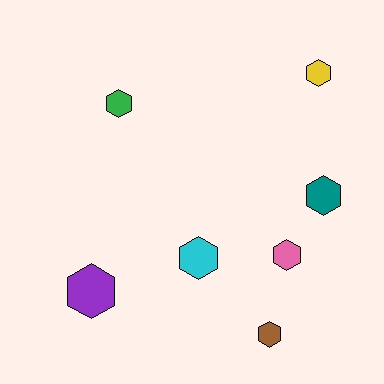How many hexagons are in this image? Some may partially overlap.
There are 7 hexagons.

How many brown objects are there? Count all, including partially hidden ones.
There is 1 brown object.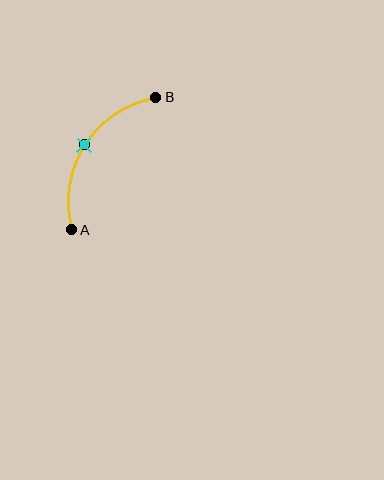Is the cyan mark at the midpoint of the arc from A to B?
Yes. The cyan mark lies on the arc at equal arc-length from both A and B — it is the arc midpoint.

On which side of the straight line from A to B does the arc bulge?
The arc bulges to the left of the straight line connecting A and B.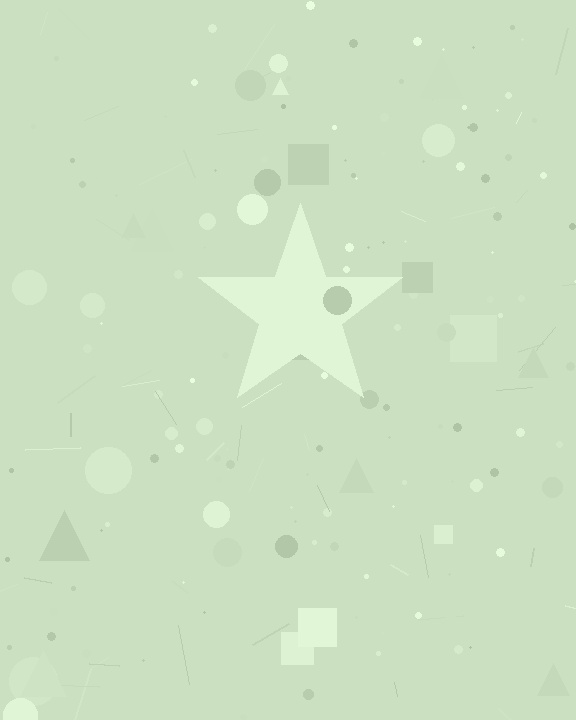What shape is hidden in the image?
A star is hidden in the image.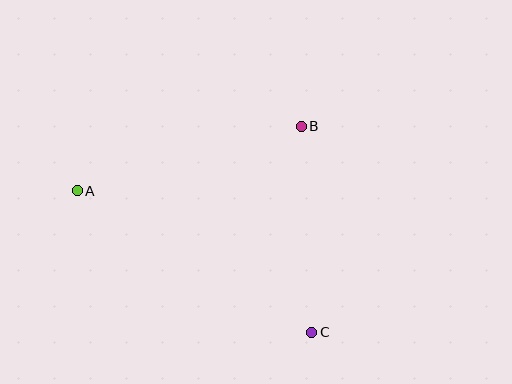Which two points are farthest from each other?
Points A and C are farthest from each other.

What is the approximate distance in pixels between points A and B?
The distance between A and B is approximately 233 pixels.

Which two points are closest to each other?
Points B and C are closest to each other.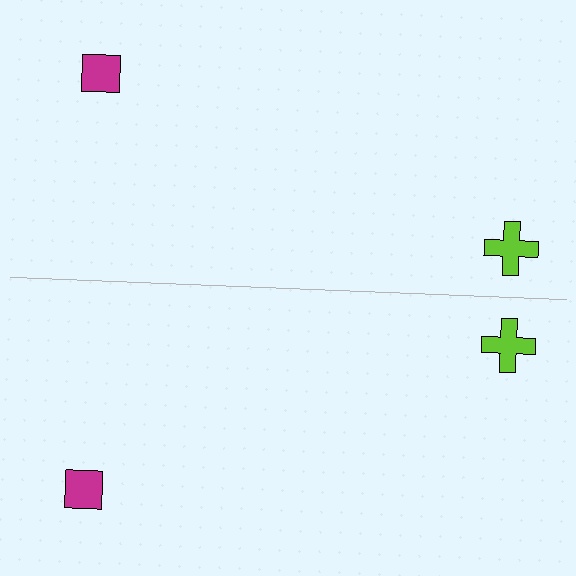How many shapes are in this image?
There are 4 shapes in this image.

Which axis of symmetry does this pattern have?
The pattern has a horizontal axis of symmetry running through the center of the image.